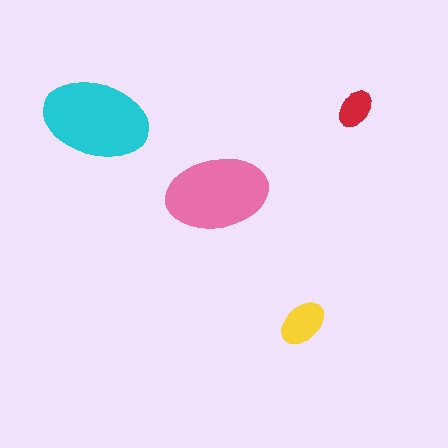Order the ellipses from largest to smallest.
the cyan one, the pink one, the yellow one, the red one.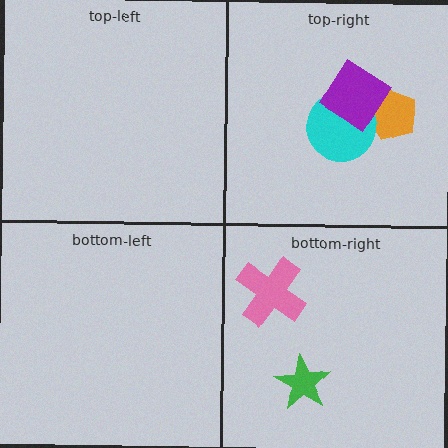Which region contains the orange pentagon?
The top-right region.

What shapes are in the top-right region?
The orange pentagon, the cyan circle, the purple diamond.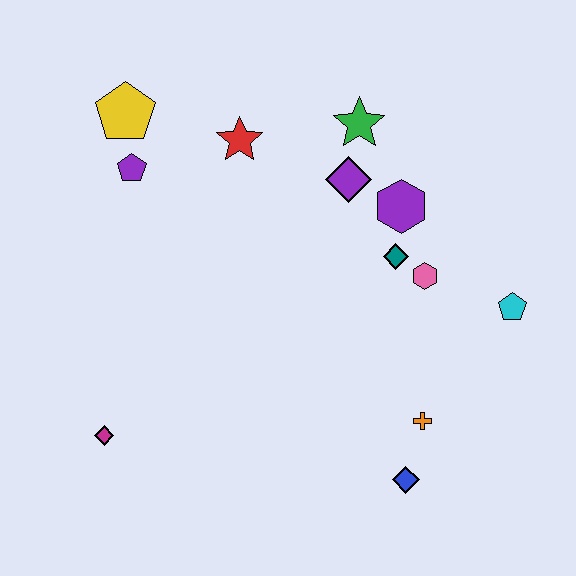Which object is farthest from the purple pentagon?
The blue diamond is farthest from the purple pentagon.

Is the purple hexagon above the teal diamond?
Yes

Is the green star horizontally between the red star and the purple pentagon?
No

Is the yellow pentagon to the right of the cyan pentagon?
No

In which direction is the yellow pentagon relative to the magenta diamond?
The yellow pentagon is above the magenta diamond.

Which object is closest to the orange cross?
The blue diamond is closest to the orange cross.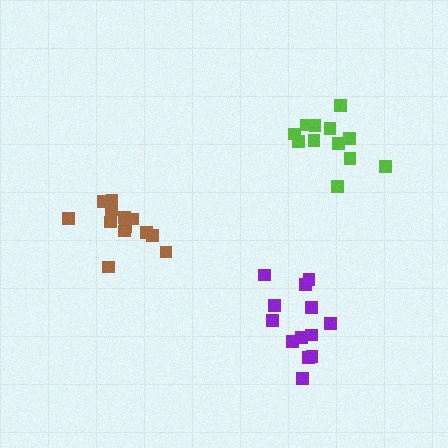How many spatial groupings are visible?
There are 3 spatial groupings.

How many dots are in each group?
Group 1: 13 dots, Group 2: 12 dots, Group 3: 14 dots (39 total).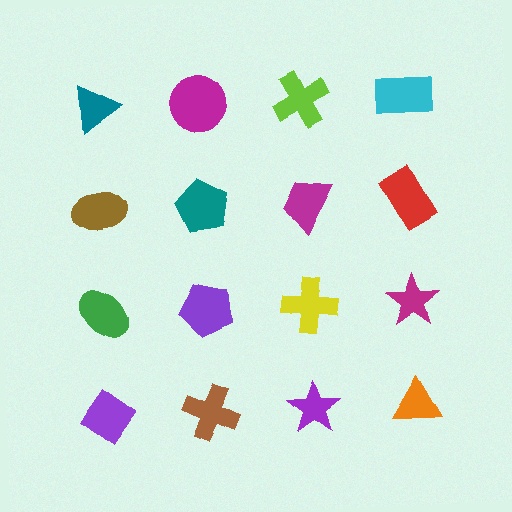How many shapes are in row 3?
4 shapes.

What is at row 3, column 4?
A magenta star.